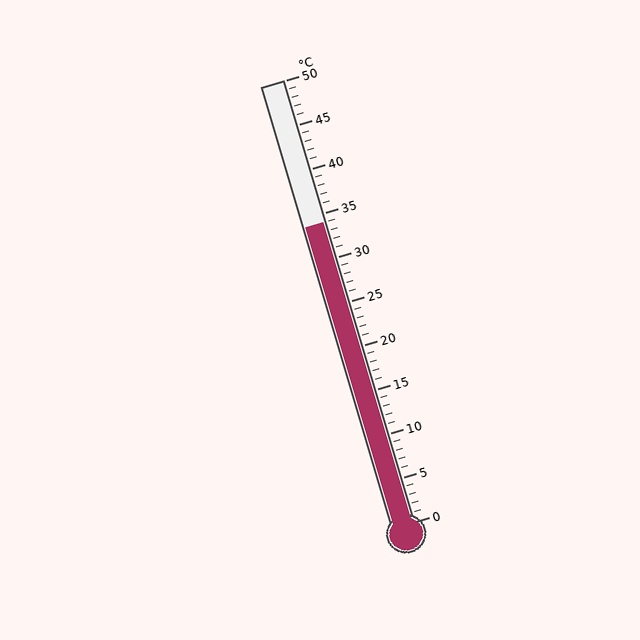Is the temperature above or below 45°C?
The temperature is below 45°C.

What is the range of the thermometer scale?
The thermometer scale ranges from 0°C to 50°C.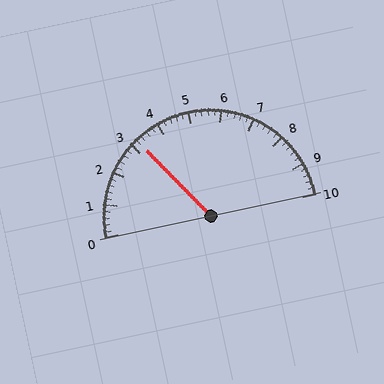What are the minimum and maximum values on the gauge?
The gauge ranges from 0 to 10.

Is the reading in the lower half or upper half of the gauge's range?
The reading is in the lower half of the range (0 to 10).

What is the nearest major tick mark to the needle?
The nearest major tick mark is 3.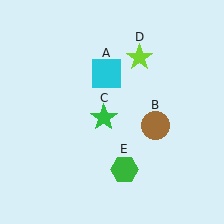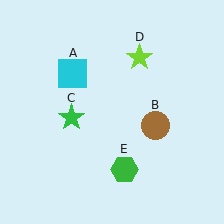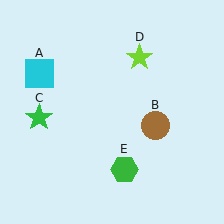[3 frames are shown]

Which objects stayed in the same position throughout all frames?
Brown circle (object B) and lime star (object D) and green hexagon (object E) remained stationary.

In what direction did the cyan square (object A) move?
The cyan square (object A) moved left.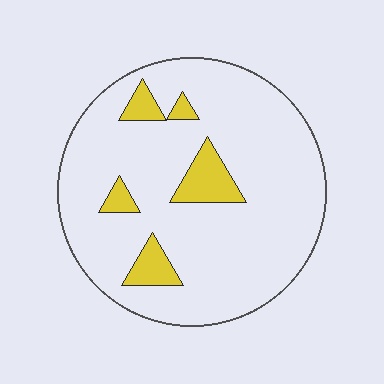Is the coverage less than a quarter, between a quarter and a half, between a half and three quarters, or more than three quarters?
Less than a quarter.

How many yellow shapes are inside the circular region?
5.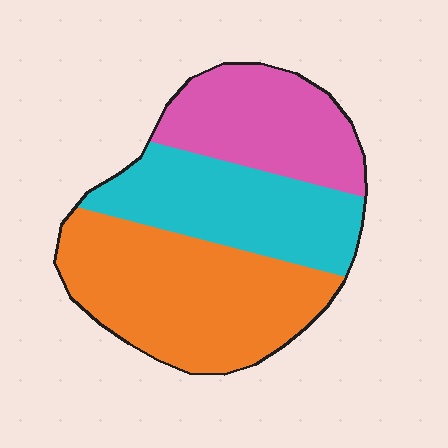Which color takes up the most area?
Orange, at roughly 45%.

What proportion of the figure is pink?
Pink covers about 25% of the figure.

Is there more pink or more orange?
Orange.